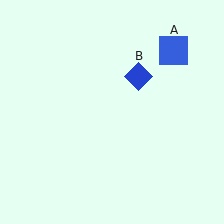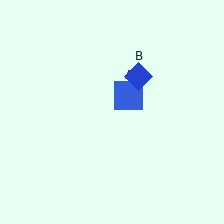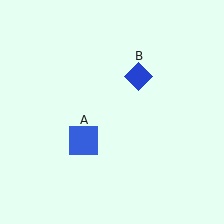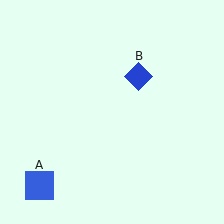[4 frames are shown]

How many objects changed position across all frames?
1 object changed position: blue square (object A).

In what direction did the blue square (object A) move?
The blue square (object A) moved down and to the left.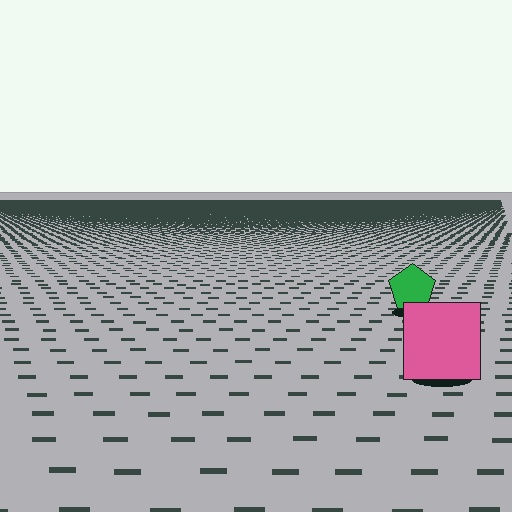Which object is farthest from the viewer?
The green pentagon is farthest from the viewer. It appears smaller and the ground texture around it is denser.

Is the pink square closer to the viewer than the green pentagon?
Yes. The pink square is closer — you can tell from the texture gradient: the ground texture is coarser near it.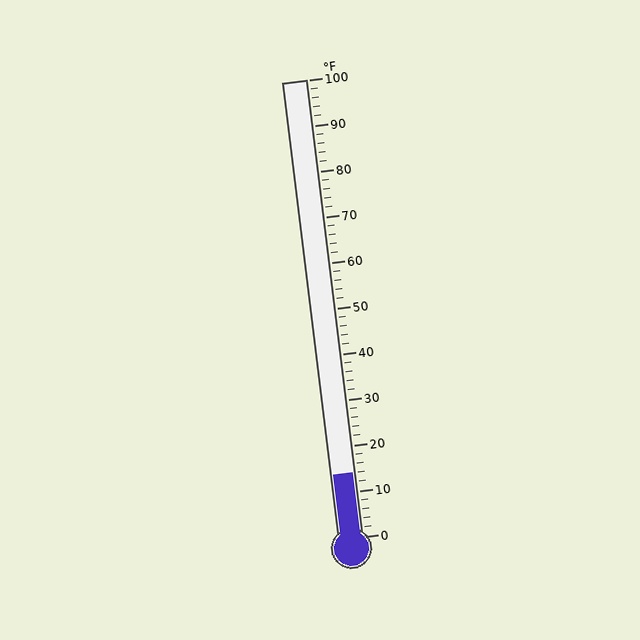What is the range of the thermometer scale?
The thermometer scale ranges from 0°F to 100°F.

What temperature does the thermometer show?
The thermometer shows approximately 14°F.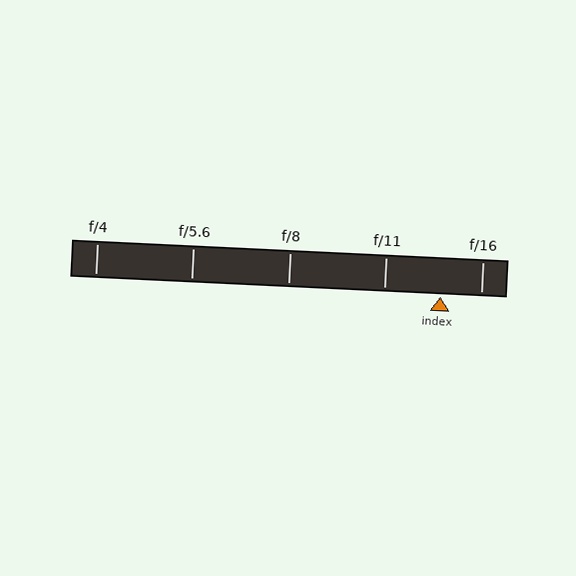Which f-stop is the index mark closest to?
The index mark is closest to f/16.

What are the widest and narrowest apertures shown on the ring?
The widest aperture shown is f/4 and the narrowest is f/16.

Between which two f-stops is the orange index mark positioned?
The index mark is between f/11 and f/16.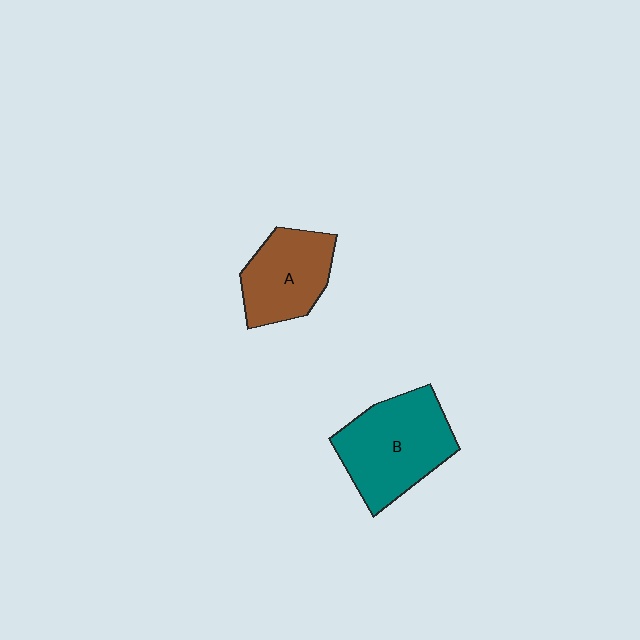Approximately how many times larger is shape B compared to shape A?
Approximately 1.4 times.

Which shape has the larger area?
Shape B (teal).